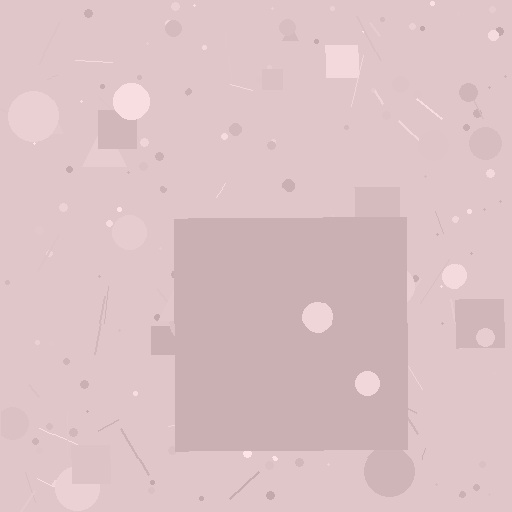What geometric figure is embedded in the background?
A square is embedded in the background.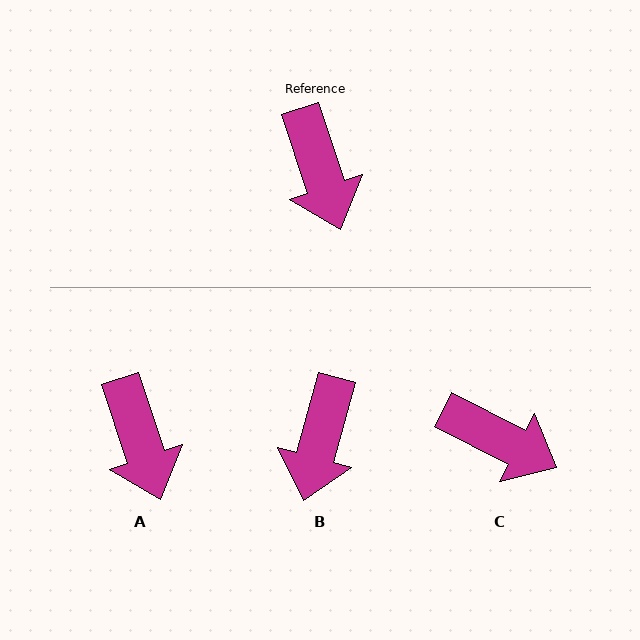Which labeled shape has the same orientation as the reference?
A.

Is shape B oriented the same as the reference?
No, it is off by about 34 degrees.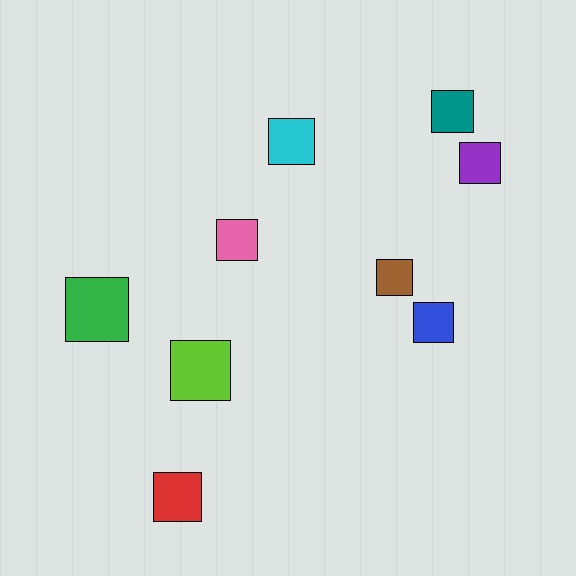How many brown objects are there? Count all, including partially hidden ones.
There is 1 brown object.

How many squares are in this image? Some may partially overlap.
There are 9 squares.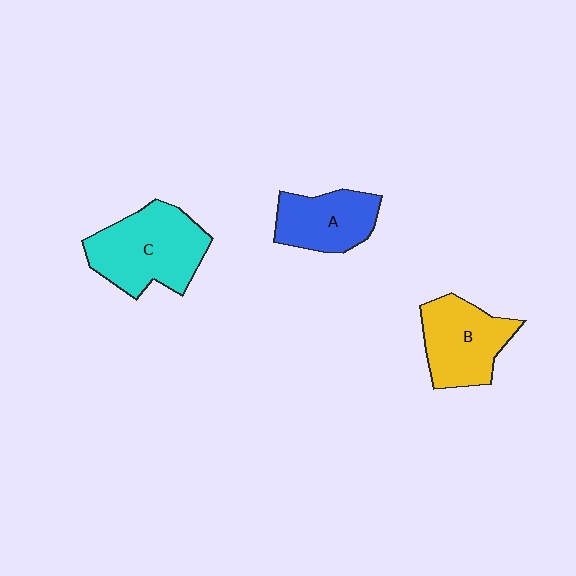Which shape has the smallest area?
Shape A (blue).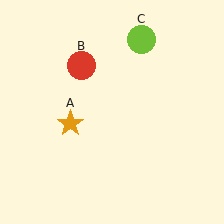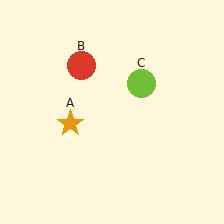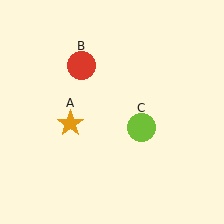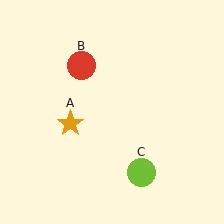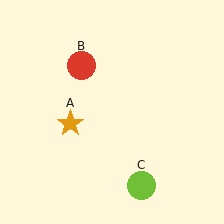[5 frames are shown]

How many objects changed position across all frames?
1 object changed position: lime circle (object C).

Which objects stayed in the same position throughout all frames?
Orange star (object A) and red circle (object B) remained stationary.